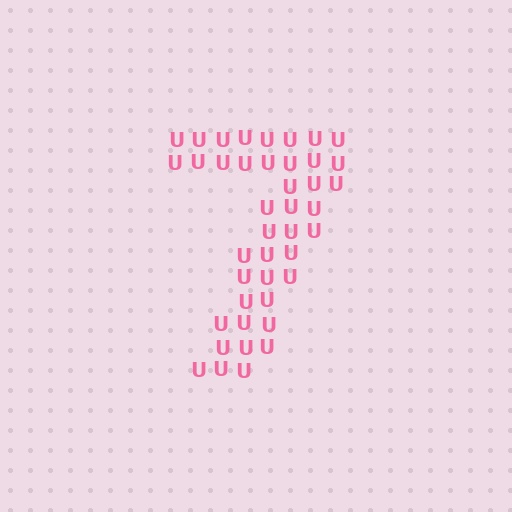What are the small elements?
The small elements are letter U's.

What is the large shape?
The large shape is the digit 7.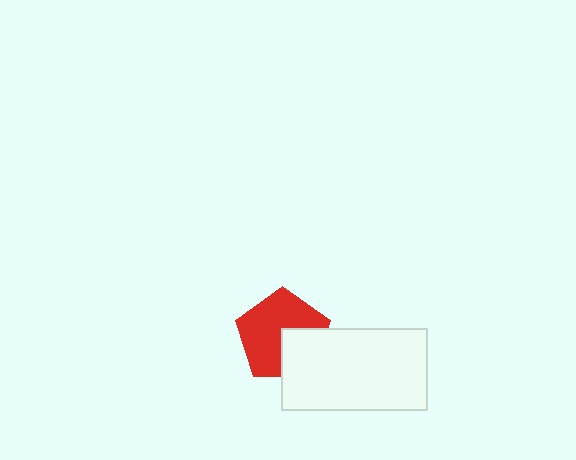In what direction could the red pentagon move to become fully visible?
The red pentagon could move toward the upper-left. That would shift it out from behind the white rectangle entirely.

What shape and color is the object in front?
The object in front is a white rectangle.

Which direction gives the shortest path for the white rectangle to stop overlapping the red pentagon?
Moving toward the lower-right gives the shortest separation.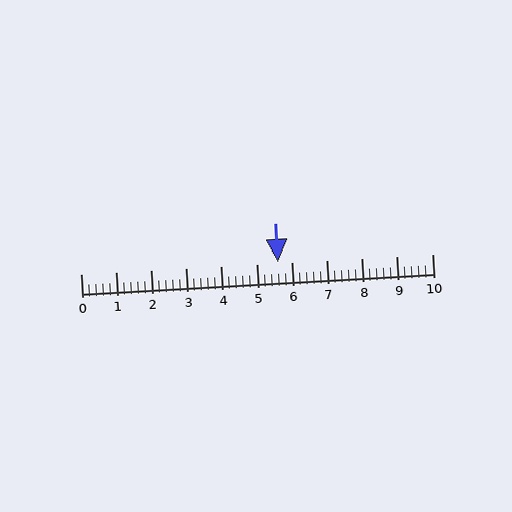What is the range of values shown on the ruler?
The ruler shows values from 0 to 10.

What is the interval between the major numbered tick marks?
The major tick marks are spaced 1 units apart.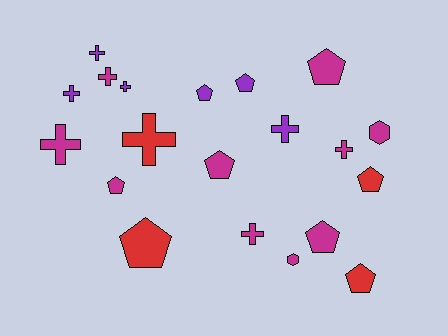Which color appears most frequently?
Magenta, with 10 objects.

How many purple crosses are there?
There are 4 purple crosses.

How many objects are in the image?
There are 20 objects.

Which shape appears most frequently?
Pentagon, with 9 objects.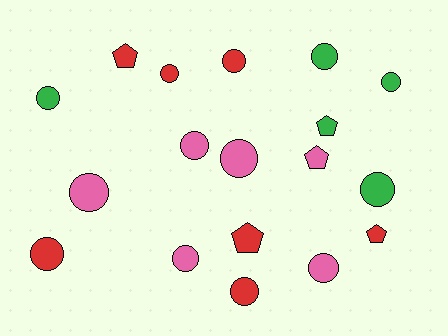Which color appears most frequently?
Red, with 7 objects.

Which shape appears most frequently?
Circle, with 13 objects.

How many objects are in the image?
There are 18 objects.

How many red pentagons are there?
There are 3 red pentagons.